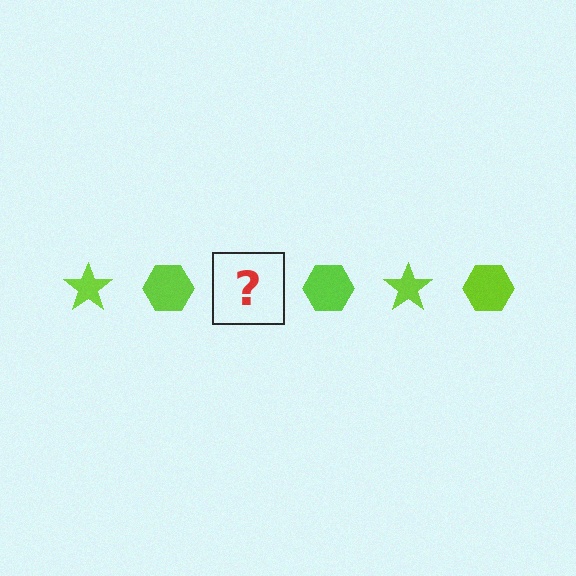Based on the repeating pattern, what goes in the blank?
The blank should be a lime star.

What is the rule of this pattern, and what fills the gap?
The rule is that the pattern cycles through star, hexagon shapes in lime. The gap should be filled with a lime star.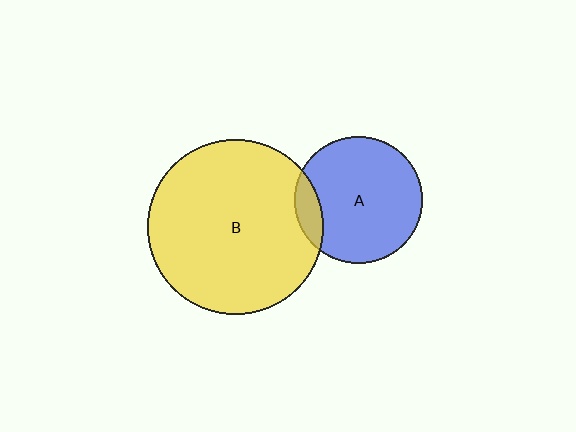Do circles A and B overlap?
Yes.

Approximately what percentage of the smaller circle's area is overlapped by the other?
Approximately 10%.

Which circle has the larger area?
Circle B (yellow).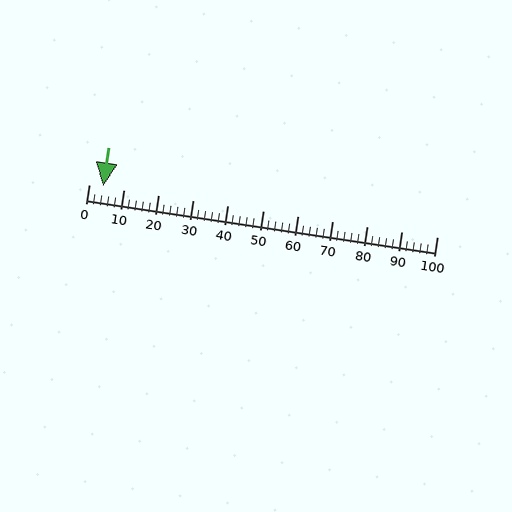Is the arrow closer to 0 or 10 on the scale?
The arrow is closer to 0.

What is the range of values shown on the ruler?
The ruler shows values from 0 to 100.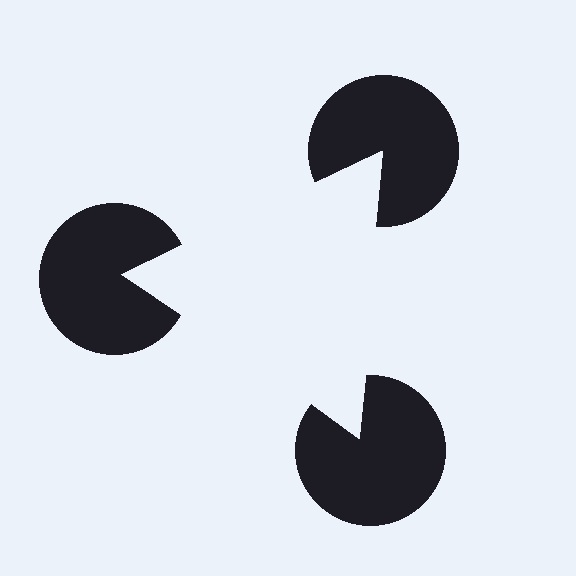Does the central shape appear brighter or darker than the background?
It typically appears slightly brighter than the background, even though no actual brightness change is drawn.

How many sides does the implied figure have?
3 sides.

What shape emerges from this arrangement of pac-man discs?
An illusory triangle — its edges are inferred from the aligned wedge cuts in the pac-man discs, not physically drawn.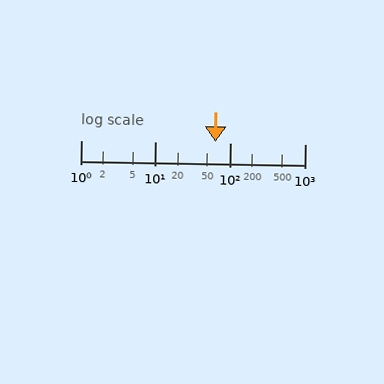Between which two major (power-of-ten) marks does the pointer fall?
The pointer is between 10 and 100.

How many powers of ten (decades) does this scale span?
The scale spans 3 decades, from 1 to 1000.